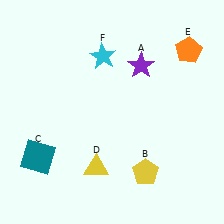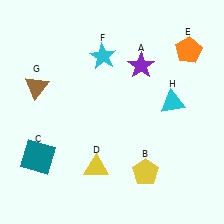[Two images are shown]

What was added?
A brown triangle (G), a cyan triangle (H) were added in Image 2.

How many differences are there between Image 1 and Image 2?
There are 2 differences between the two images.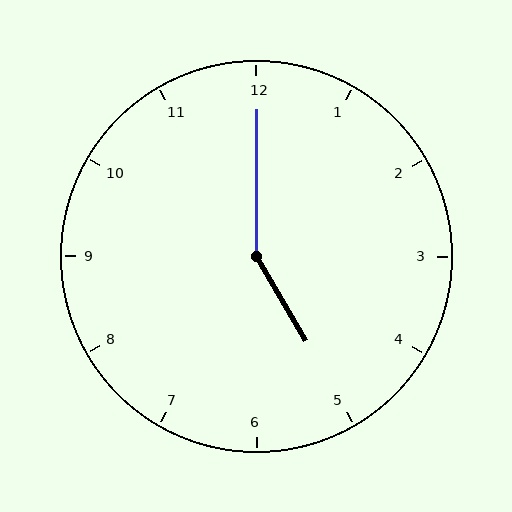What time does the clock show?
5:00.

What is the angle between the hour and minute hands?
Approximately 150 degrees.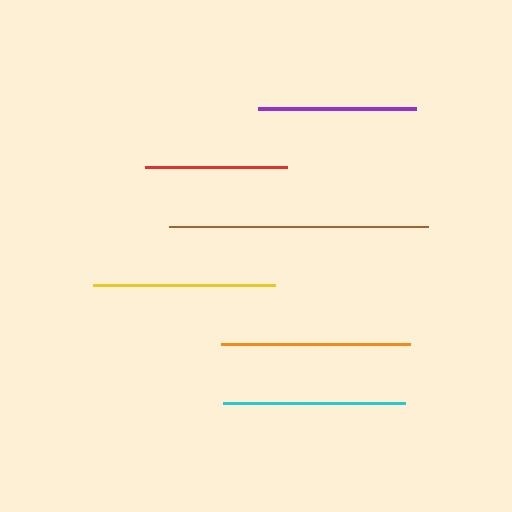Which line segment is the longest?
The brown line is the longest at approximately 259 pixels.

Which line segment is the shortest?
The red line is the shortest at approximately 142 pixels.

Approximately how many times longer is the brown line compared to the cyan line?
The brown line is approximately 1.4 times the length of the cyan line.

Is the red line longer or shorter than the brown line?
The brown line is longer than the red line.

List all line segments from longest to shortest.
From longest to shortest: brown, orange, yellow, cyan, purple, red.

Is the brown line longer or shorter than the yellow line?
The brown line is longer than the yellow line.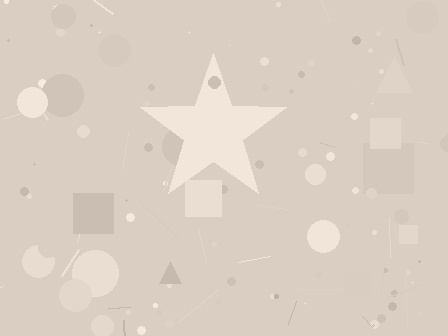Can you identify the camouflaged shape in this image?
The camouflaged shape is a star.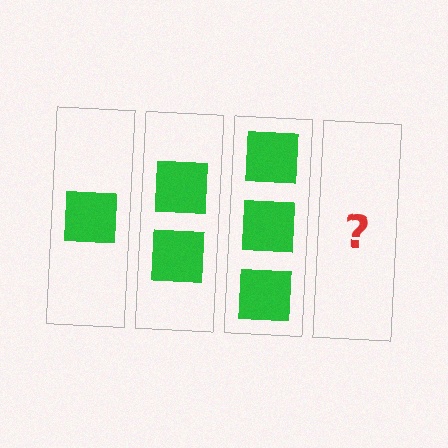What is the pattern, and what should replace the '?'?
The pattern is that each step adds one more square. The '?' should be 4 squares.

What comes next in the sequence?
The next element should be 4 squares.